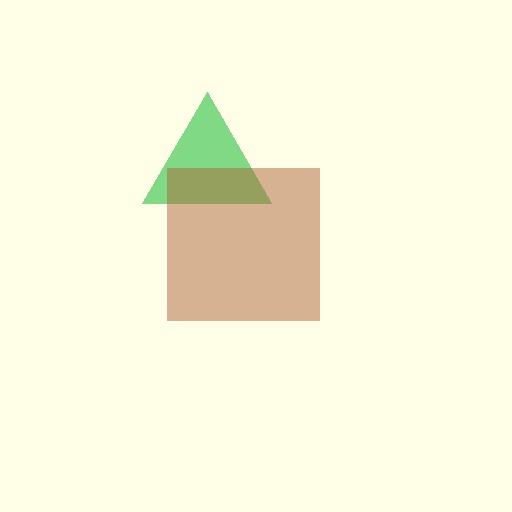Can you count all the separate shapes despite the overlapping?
Yes, there are 2 separate shapes.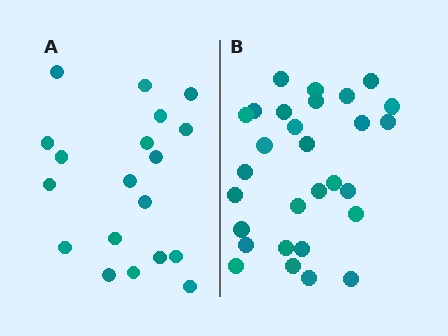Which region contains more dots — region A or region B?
Region B (the right region) has more dots.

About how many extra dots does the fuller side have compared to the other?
Region B has roughly 10 or so more dots than region A.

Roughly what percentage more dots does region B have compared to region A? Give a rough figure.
About 55% more.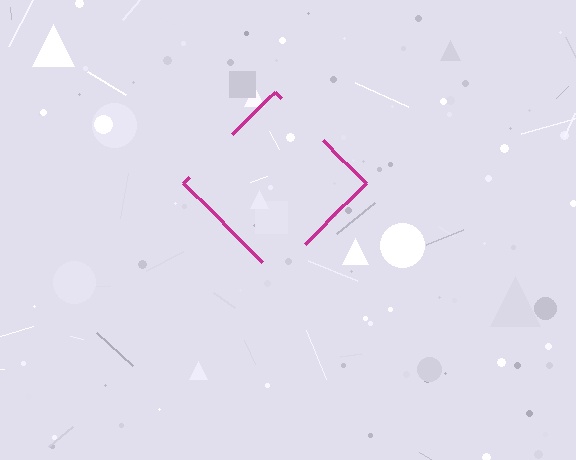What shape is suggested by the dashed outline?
The dashed outline suggests a diamond.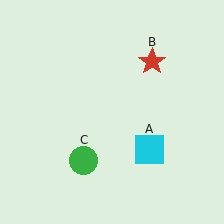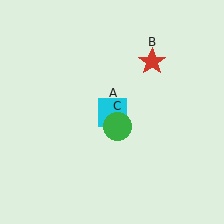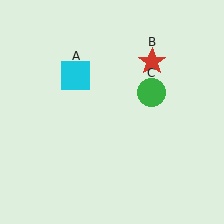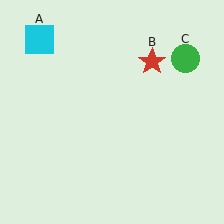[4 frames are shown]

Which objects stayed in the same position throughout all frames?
Red star (object B) remained stationary.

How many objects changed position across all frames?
2 objects changed position: cyan square (object A), green circle (object C).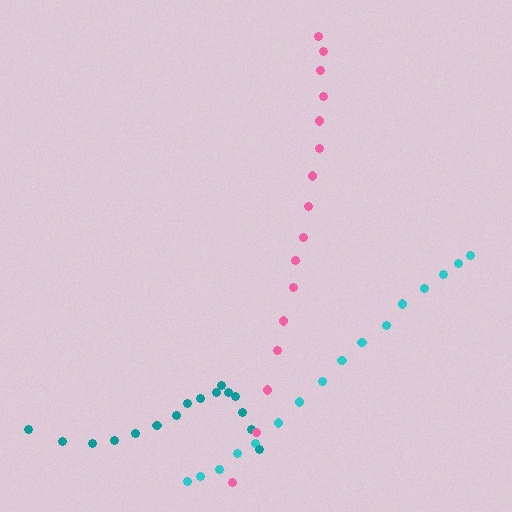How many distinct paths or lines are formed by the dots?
There are 3 distinct paths.